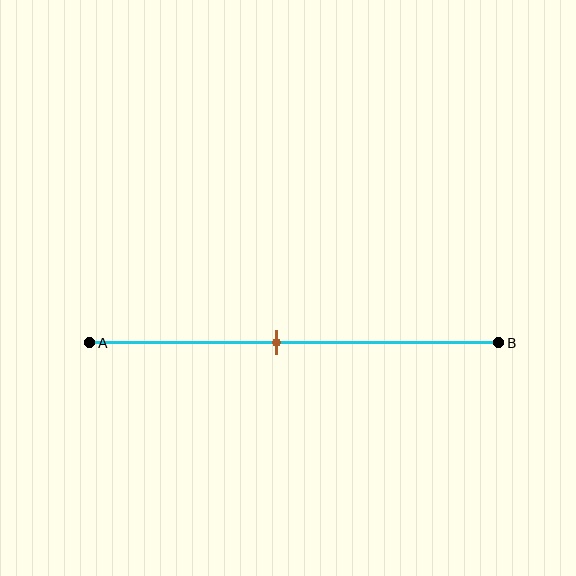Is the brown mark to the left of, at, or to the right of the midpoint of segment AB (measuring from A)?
The brown mark is to the left of the midpoint of segment AB.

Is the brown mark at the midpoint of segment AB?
No, the mark is at about 45% from A, not at the 50% midpoint.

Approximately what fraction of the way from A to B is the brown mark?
The brown mark is approximately 45% of the way from A to B.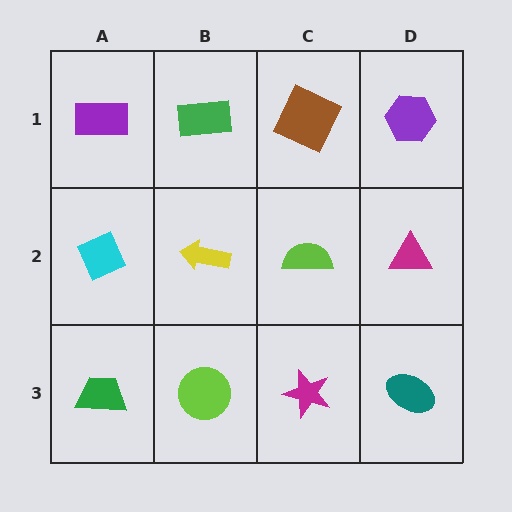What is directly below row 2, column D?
A teal ellipse.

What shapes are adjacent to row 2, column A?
A purple rectangle (row 1, column A), a green trapezoid (row 3, column A), a yellow arrow (row 2, column B).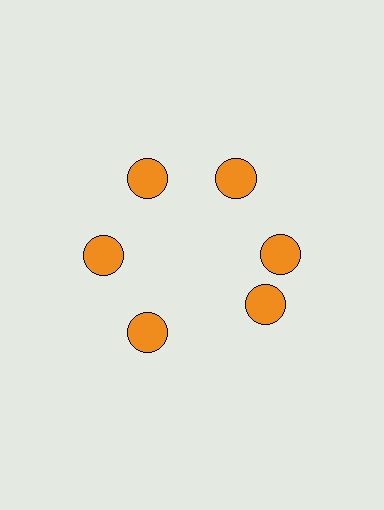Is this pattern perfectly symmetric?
No. The 6 orange circles are arranged in a ring, but one element near the 5 o'clock position is rotated out of alignment along the ring, breaking the 6-fold rotational symmetry.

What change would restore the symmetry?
The symmetry would be restored by rotating it back into even spacing with its neighbors so that all 6 circles sit at equal angles and equal distance from the center.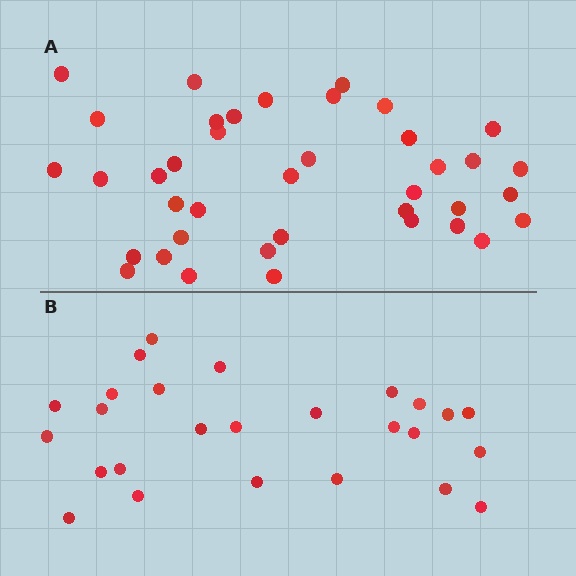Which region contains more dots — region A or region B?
Region A (the top region) has more dots.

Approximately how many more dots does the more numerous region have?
Region A has approximately 15 more dots than region B.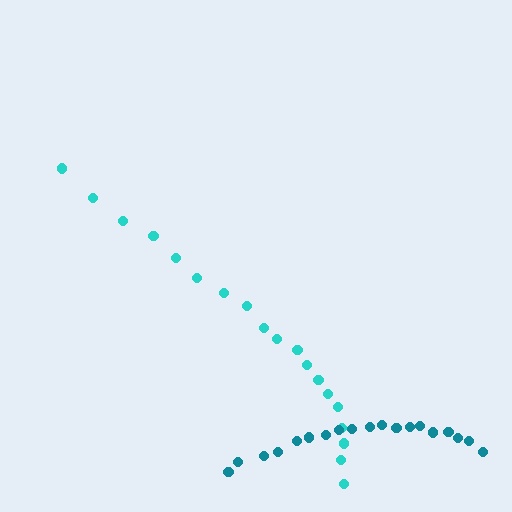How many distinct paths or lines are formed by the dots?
There are 2 distinct paths.